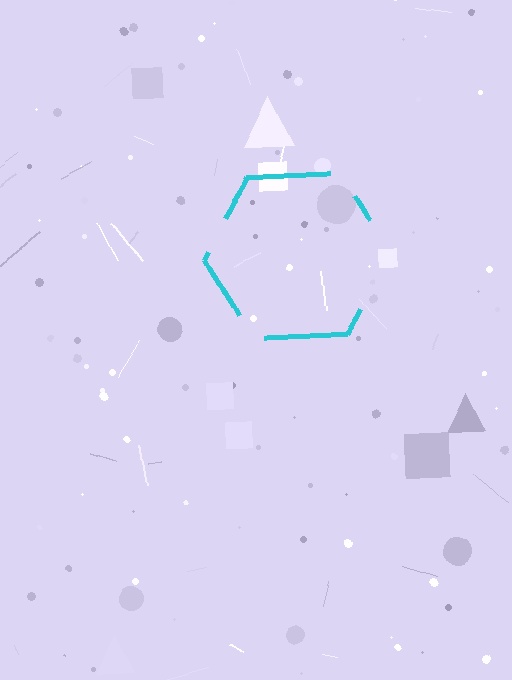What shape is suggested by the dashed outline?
The dashed outline suggests a hexagon.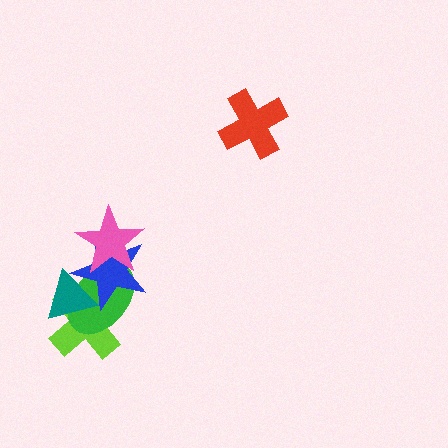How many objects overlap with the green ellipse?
4 objects overlap with the green ellipse.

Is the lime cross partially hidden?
Yes, it is partially covered by another shape.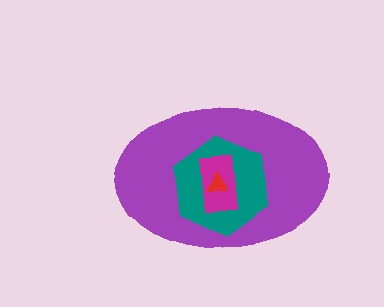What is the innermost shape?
The red triangle.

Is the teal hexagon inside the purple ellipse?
Yes.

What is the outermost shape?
The purple ellipse.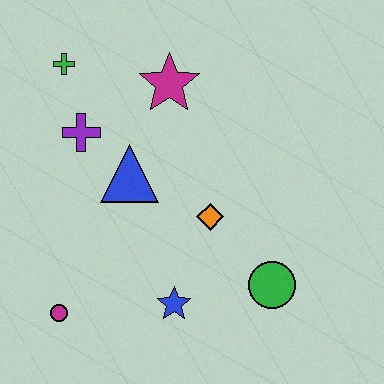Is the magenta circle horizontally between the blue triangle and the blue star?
No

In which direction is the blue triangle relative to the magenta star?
The blue triangle is below the magenta star.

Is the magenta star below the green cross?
Yes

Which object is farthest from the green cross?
The green circle is farthest from the green cross.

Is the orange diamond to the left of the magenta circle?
No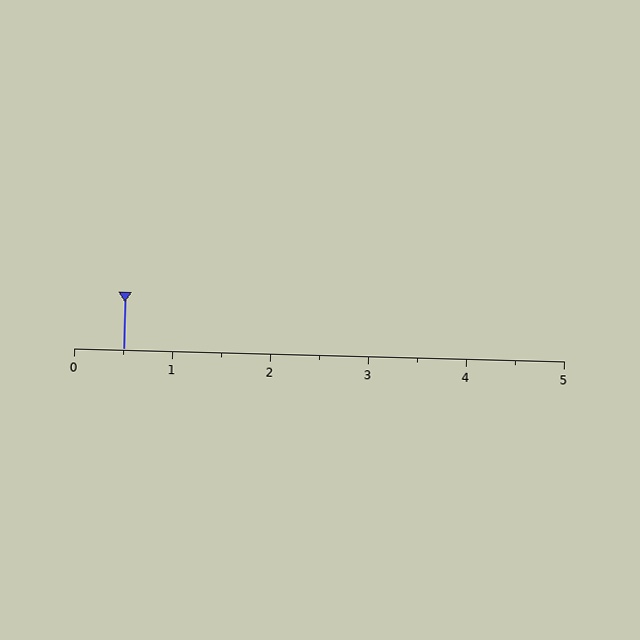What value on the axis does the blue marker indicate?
The marker indicates approximately 0.5.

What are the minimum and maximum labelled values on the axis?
The axis runs from 0 to 5.